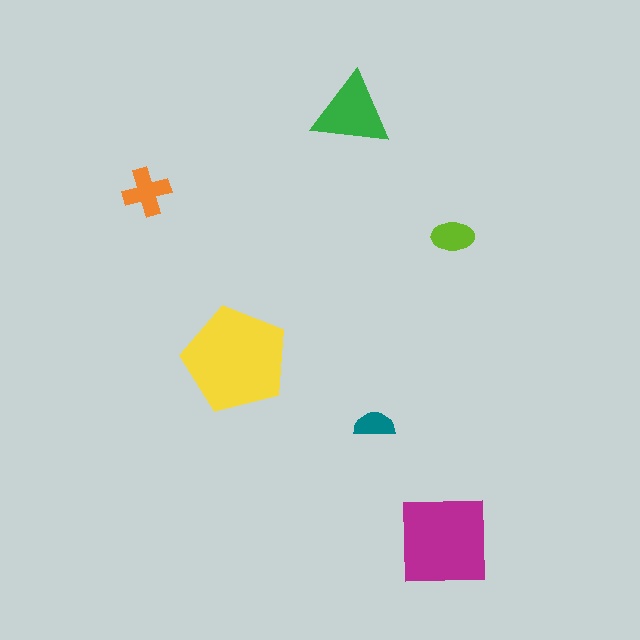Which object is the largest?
The yellow pentagon.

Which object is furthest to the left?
The orange cross is leftmost.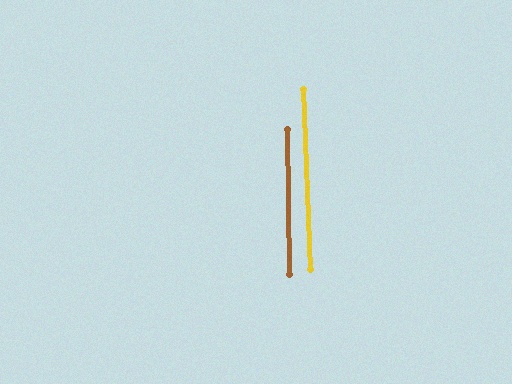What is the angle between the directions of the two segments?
Approximately 2 degrees.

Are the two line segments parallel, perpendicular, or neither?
Parallel — their directions differ by only 1.7°.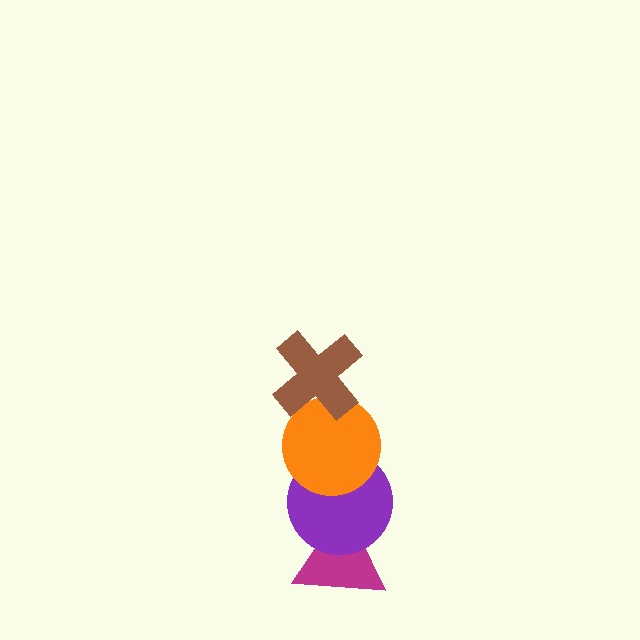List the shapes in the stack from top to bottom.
From top to bottom: the brown cross, the orange circle, the purple circle, the magenta triangle.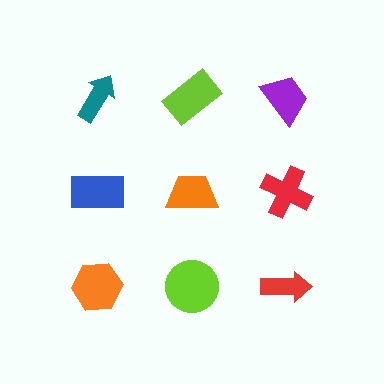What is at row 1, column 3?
A purple trapezoid.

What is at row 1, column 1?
A teal arrow.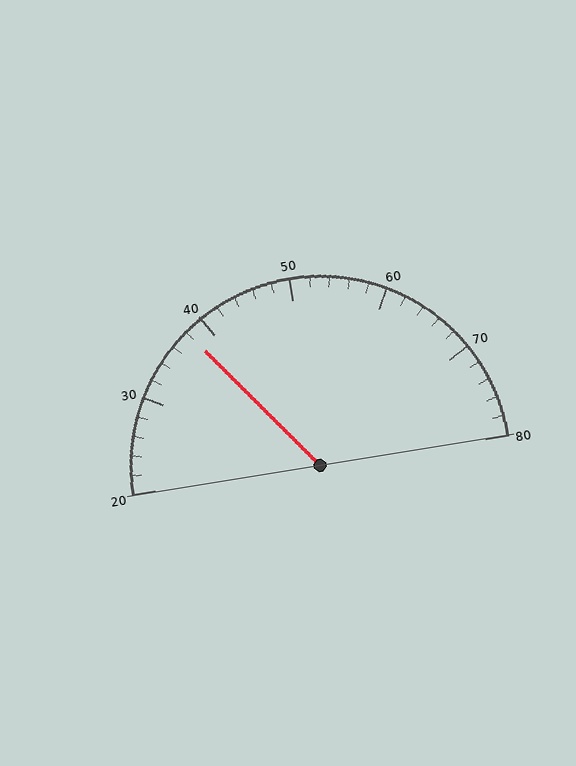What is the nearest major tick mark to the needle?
The nearest major tick mark is 40.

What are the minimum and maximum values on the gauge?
The gauge ranges from 20 to 80.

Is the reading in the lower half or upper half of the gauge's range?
The reading is in the lower half of the range (20 to 80).